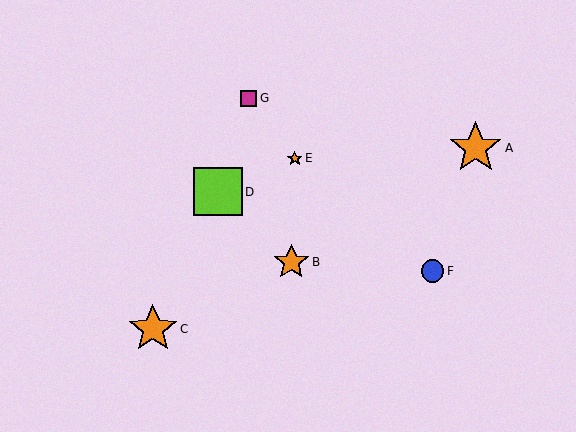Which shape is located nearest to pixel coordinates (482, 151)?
The orange star (labeled A) at (476, 148) is nearest to that location.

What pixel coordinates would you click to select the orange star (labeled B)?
Click at (291, 262) to select the orange star B.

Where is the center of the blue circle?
The center of the blue circle is at (432, 271).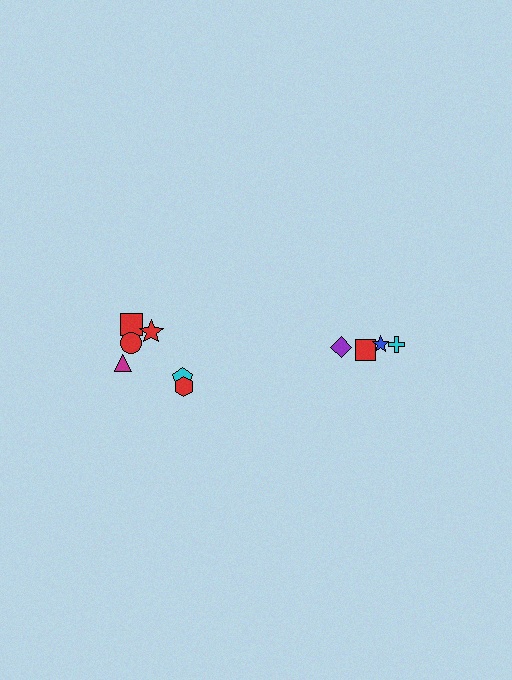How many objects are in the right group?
There are 4 objects.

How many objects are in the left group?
There are 6 objects.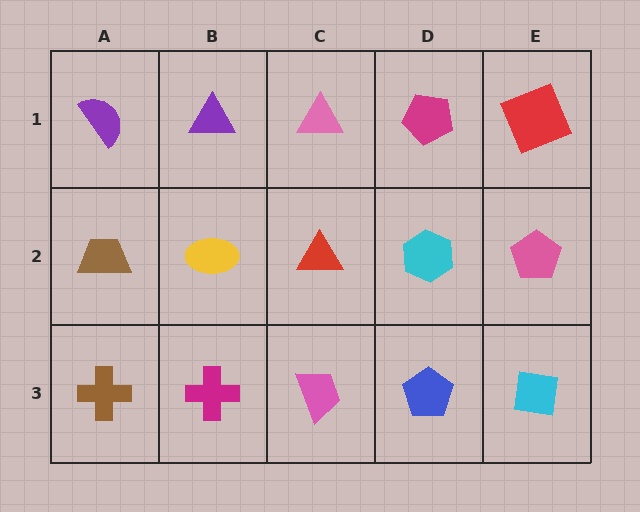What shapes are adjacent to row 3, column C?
A red triangle (row 2, column C), a magenta cross (row 3, column B), a blue pentagon (row 3, column D).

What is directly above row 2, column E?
A red square.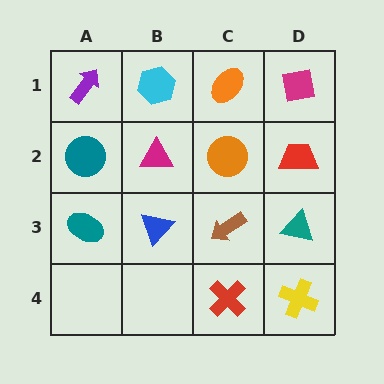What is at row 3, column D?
A teal triangle.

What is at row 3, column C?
A brown arrow.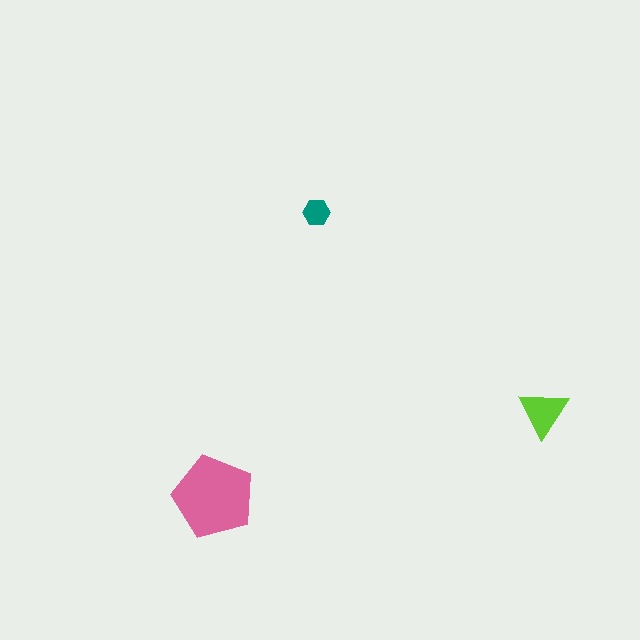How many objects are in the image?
There are 3 objects in the image.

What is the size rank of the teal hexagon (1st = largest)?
3rd.